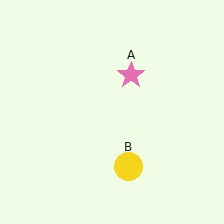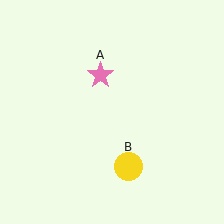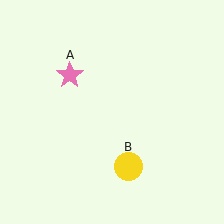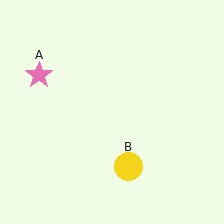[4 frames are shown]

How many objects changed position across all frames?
1 object changed position: pink star (object A).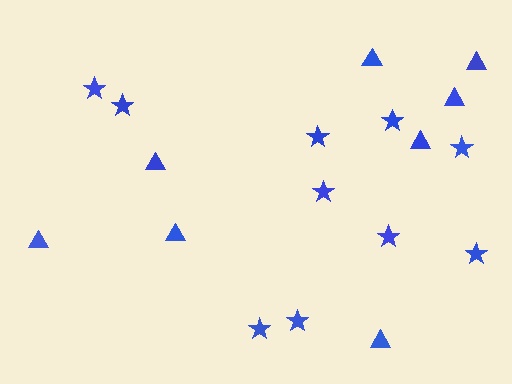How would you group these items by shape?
There are 2 groups: one group of stars (10) and one group of triangles (8).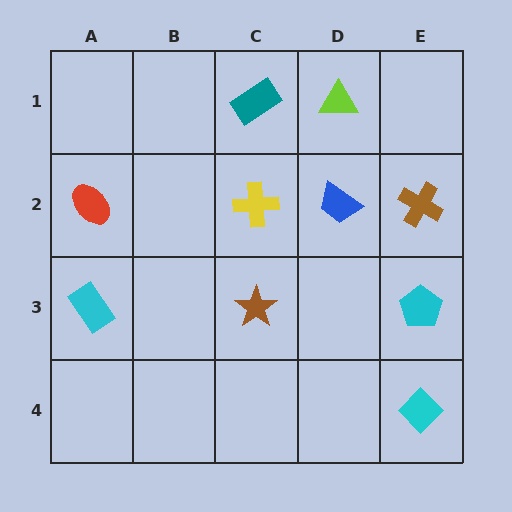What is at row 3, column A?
A cyan rectangle.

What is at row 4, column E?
A cyan diamond.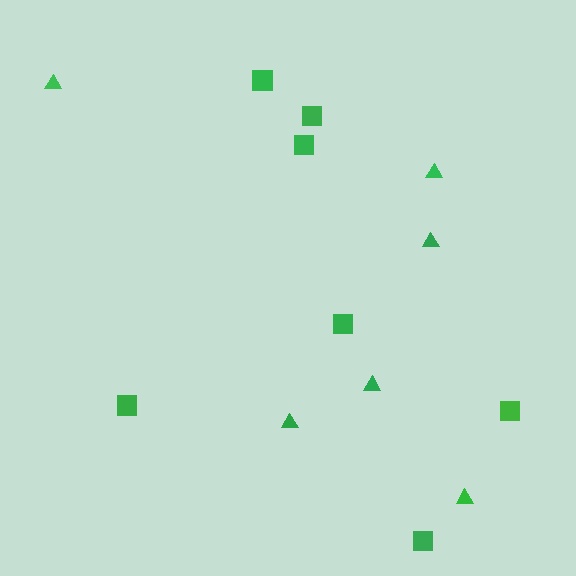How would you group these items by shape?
There are 2 groups: one group of triangles (6) and one group of squares (7).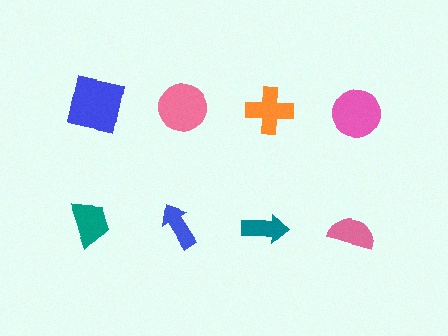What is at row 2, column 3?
A teal arrow.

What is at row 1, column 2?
A pink circle.